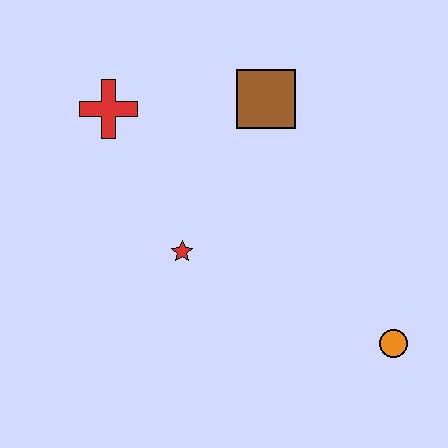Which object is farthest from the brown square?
The orange circle is farthest from the brown square.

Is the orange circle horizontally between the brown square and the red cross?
No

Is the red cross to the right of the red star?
No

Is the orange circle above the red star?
No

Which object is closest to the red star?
The red cross is closest to the red star.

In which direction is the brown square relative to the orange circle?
The brown square is above the orange circle.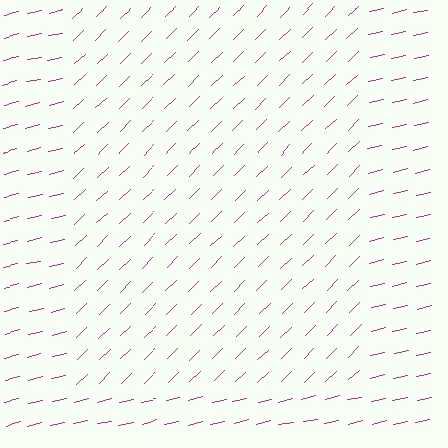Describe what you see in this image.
The image is filled with small magenta line segments. A rectangle region in the image has lines oriented differently from the surrounding lines, creating a visible texture boundary.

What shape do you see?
I see a rectangle.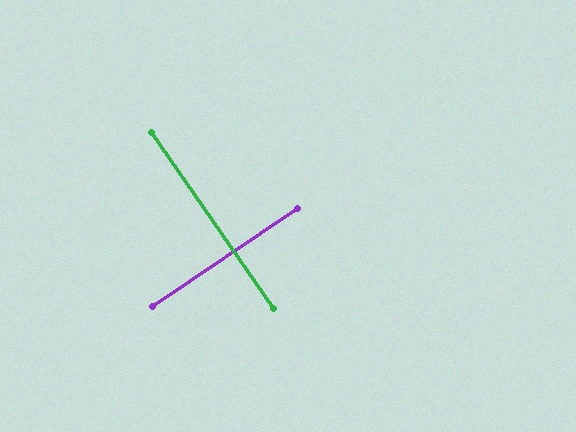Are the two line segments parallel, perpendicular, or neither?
Perpendicular — they meet at approximately 89°.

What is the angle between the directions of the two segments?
Approximately 89 degrees.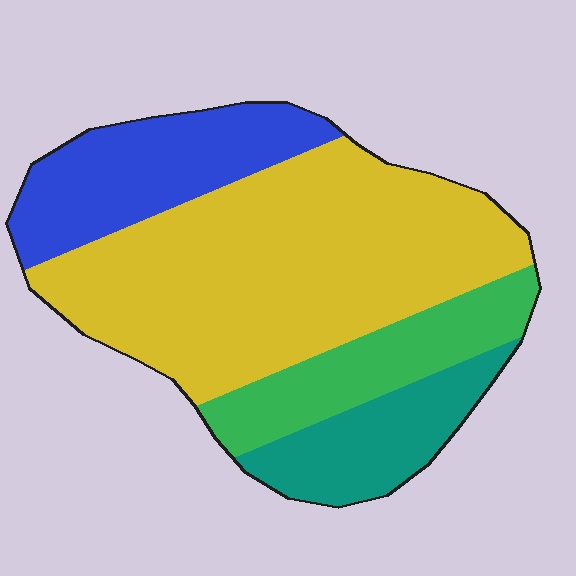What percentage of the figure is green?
Green covers about 15% of the figure.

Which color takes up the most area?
Yellow, at roughly 50%.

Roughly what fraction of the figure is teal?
Teal takes up about one eighth (1/8) of the figure.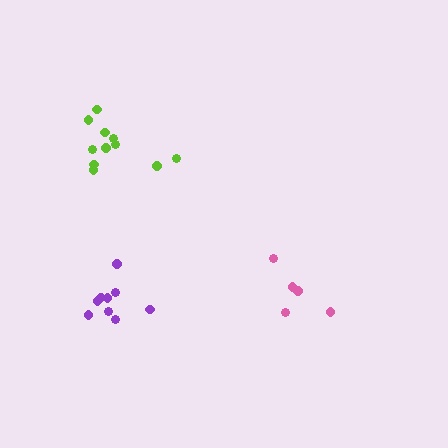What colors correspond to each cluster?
The clusters are colored: pink, lime, purple.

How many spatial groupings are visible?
There are 3 spatial groupings.